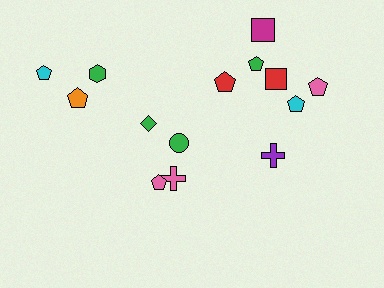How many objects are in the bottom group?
There are 3 objects.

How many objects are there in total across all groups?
There are 14 objects.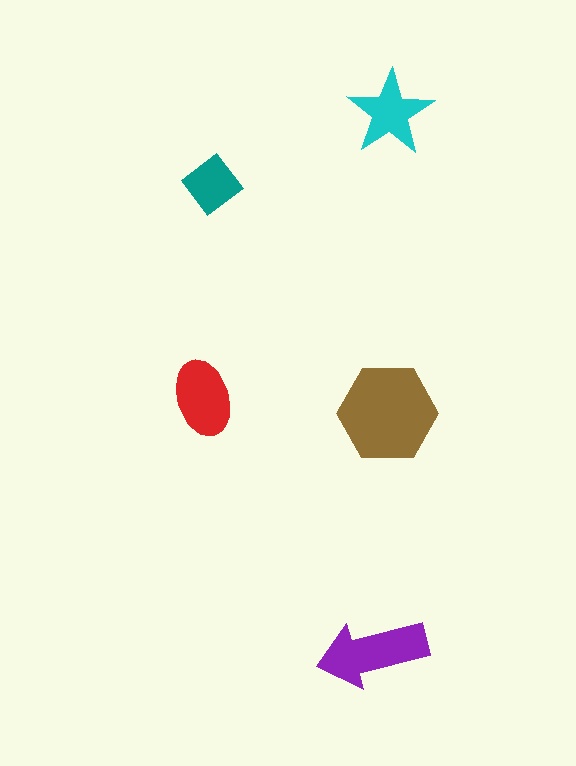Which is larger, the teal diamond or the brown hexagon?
The brown hexagon.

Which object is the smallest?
The teal diamond.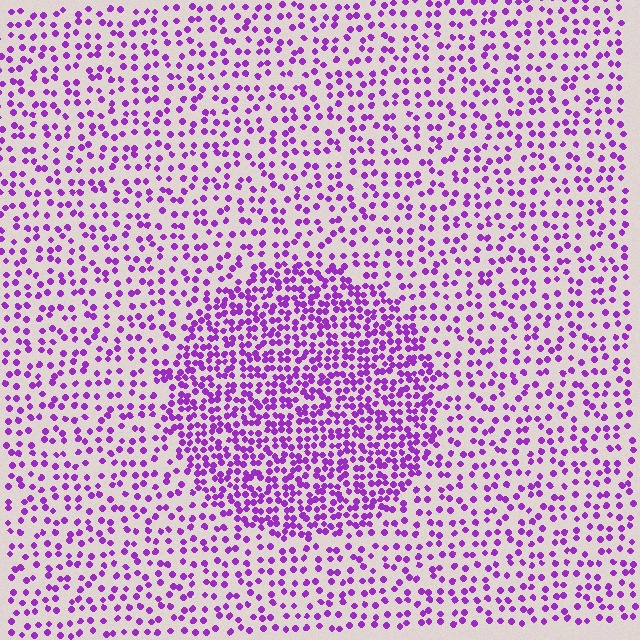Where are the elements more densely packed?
The elements are more densely packed inside the circle boundary.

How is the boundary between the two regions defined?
The boundary is defined by a change in element density (approximately 2.1x ratio). All elements are the same color, size, and shape.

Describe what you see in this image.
The image contains small purple elements arranged at two different densities. A circle-shaped region is visible where the elements are more densely packed than the surrounding area.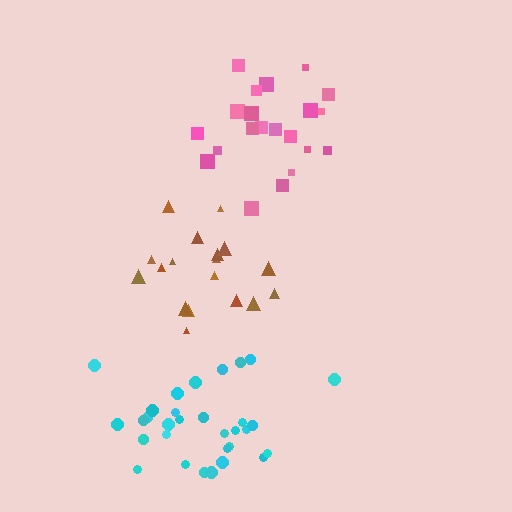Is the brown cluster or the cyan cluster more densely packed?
Cyan.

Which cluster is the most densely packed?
Pink.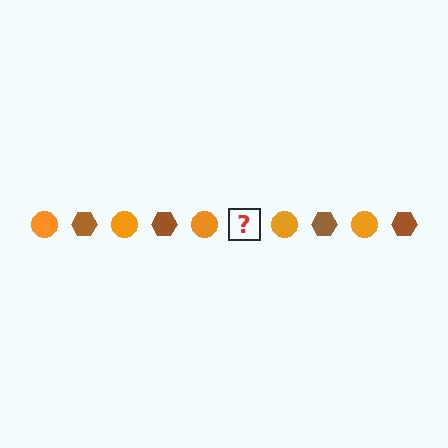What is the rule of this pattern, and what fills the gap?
The rule is that the pattern alternates between orange circle and brown hexagon. The gap should be filled with a brown hexagon.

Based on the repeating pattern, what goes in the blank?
The blank should be a brown hexagon.